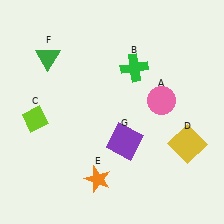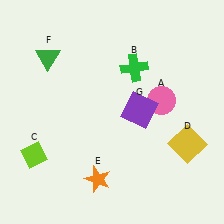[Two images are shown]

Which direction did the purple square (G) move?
The purple square (G) moved up.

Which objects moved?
The objects that moved are: the lime diamond (C), the purple square (G).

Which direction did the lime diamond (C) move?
The lime diamond (C) moved down.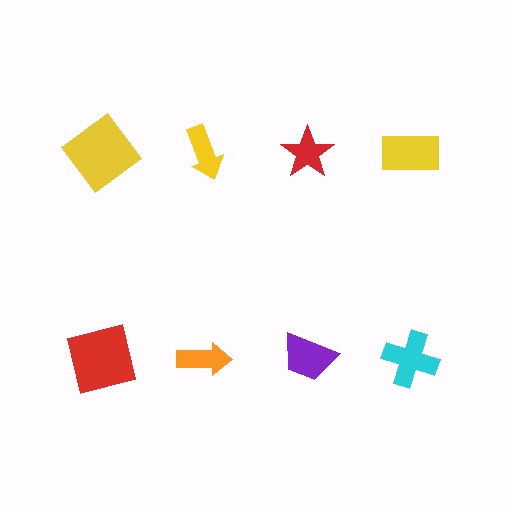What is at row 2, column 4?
A cyan cross.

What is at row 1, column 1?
A yellow diamond.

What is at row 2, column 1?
A red square.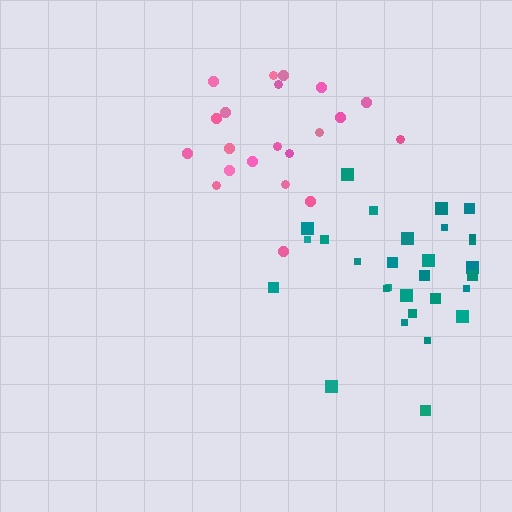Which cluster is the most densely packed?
Teal.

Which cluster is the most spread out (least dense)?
Pink.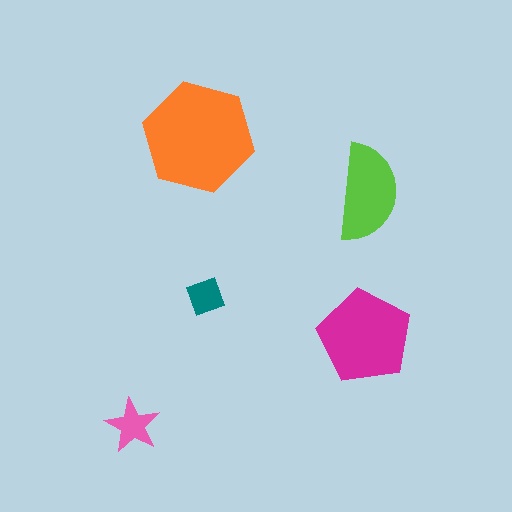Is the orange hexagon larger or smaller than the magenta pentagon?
Larger.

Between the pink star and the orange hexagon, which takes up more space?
The orange hexagon.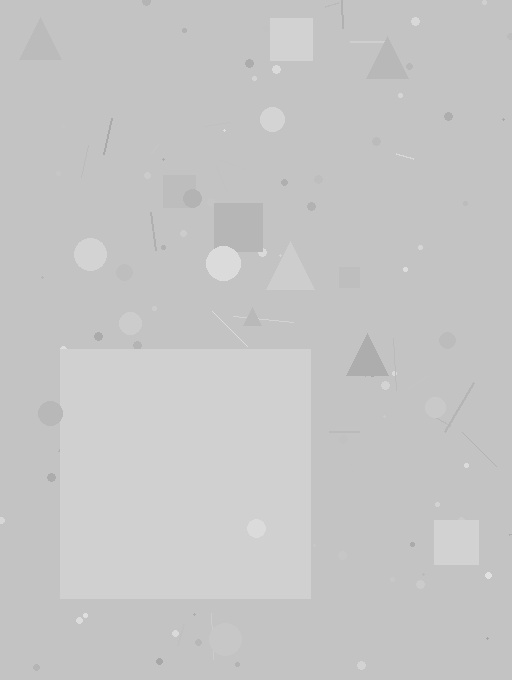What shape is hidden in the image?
A square is hidden in the image.